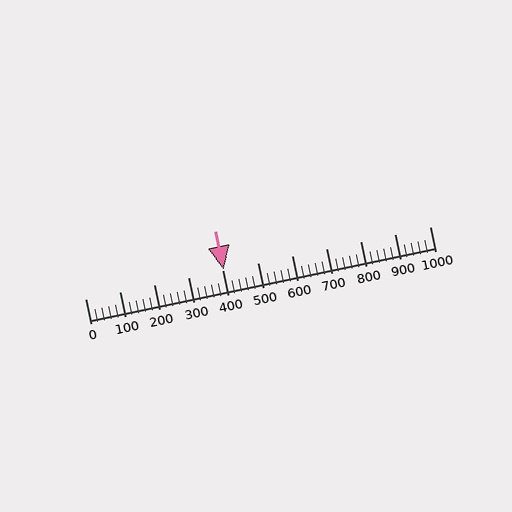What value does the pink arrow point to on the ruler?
The pink arrow points to approximately 401.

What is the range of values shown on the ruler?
The ruler shows values from 0 to 1000.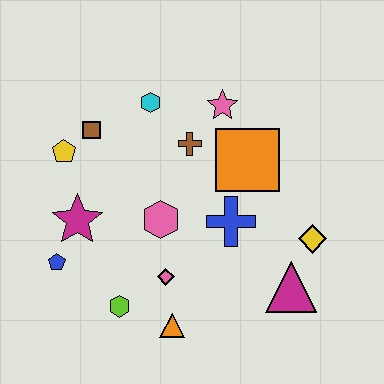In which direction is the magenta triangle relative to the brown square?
The magenta triangle is to the right of the brown square.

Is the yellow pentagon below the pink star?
Yes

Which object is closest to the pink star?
The brown cross is closest to the pink star.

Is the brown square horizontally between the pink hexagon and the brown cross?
No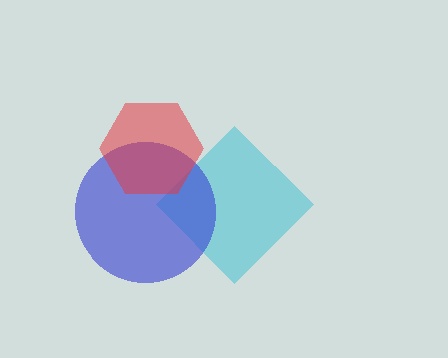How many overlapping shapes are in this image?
There are 3 overlapping shapes in the image.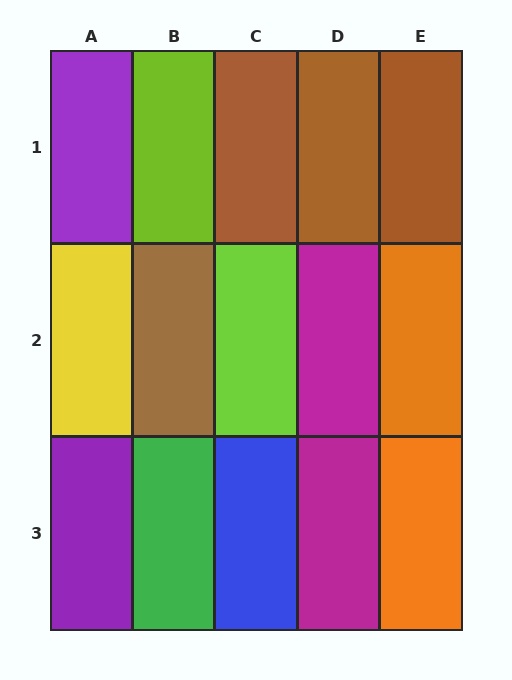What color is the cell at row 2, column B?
Brown.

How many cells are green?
1 cell is green.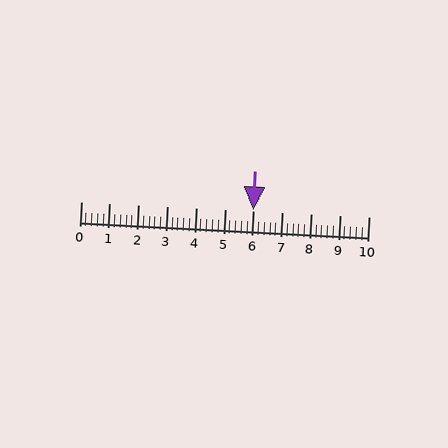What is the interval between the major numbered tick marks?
The major tick marks are spaced 1 units apart.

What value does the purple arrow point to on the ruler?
The purple arrow points to approximately 6.0.